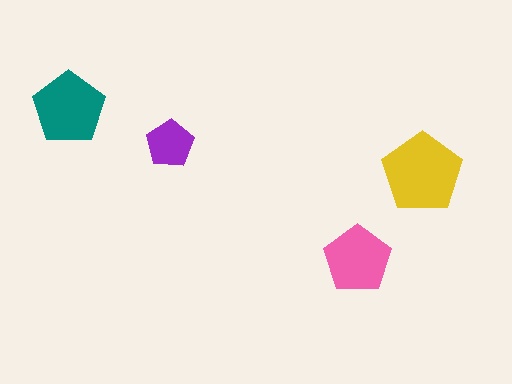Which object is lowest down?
The pink pentagon is bottommost.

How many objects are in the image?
There are 4 objects in the image.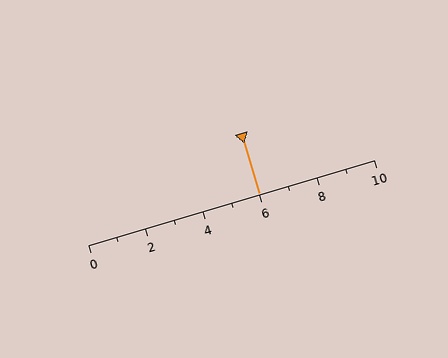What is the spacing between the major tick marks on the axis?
The major ticks are spaced 2 apart.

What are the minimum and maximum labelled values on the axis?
The axis runs from 0 to 10.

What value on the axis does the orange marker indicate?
The marker indicates approximately 6.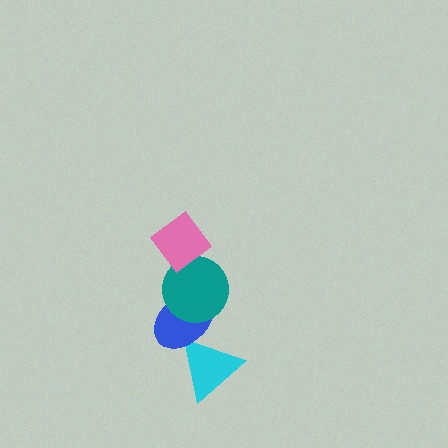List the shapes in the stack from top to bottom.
From top to bottom: the pink diamond, the teal circle, the blue ellipse, the cyan triangle.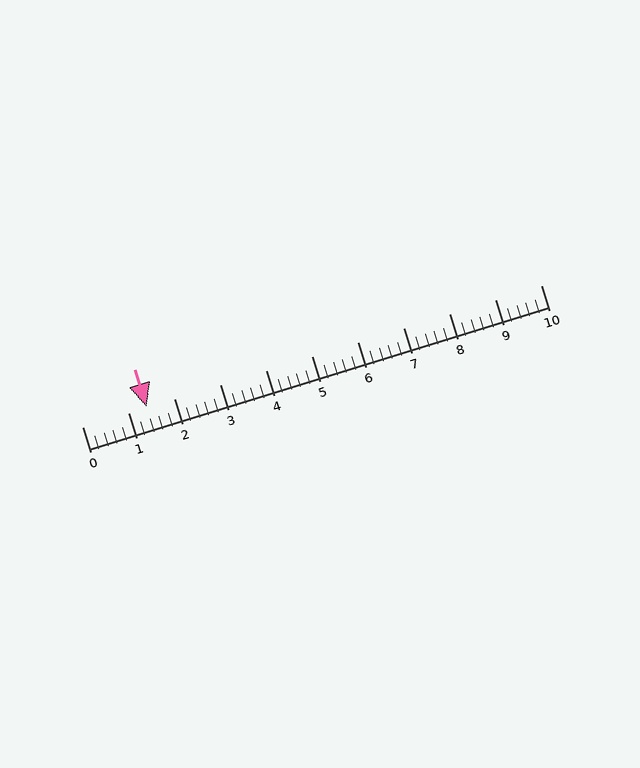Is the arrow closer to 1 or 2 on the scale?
The arrow is closer to 1.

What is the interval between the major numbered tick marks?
The major tick marks are spaced 1 units apart.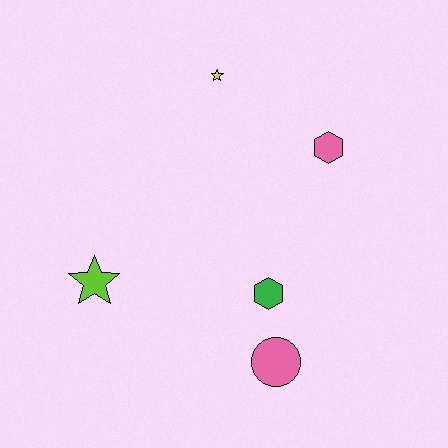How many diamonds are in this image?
There are no diamonds.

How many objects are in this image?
There are 5 objects.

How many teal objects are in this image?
There are no teal objects.